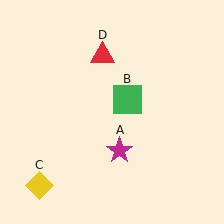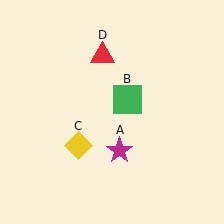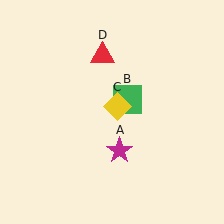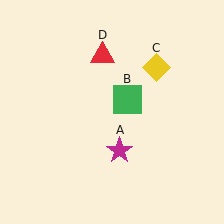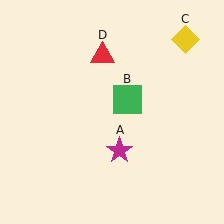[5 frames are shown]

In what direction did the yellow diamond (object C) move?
The yellow diamond (object C) moved up and to the right.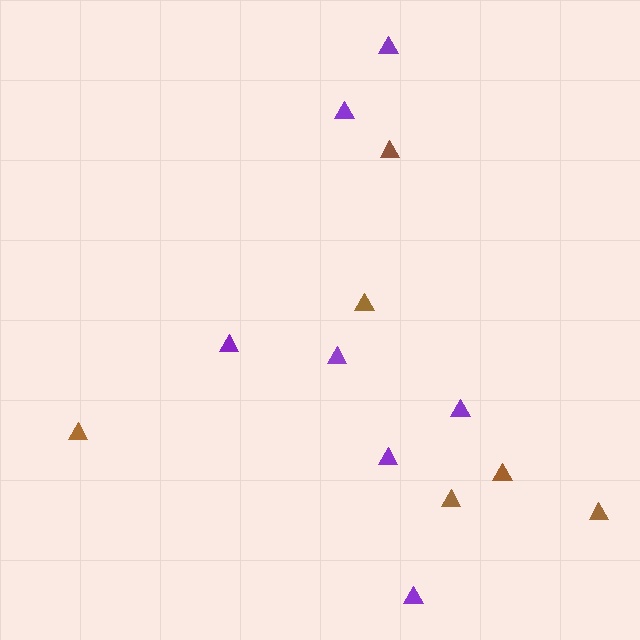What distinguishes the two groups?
There are 2 groups: one group of brown triangles (6) and one group of purple triangles (7).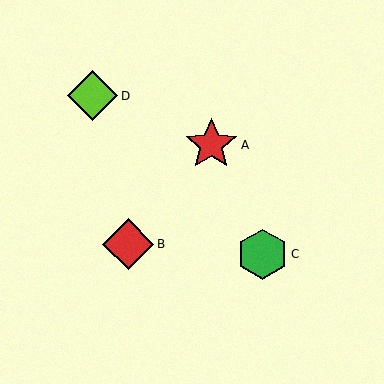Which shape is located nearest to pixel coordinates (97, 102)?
The lime diamond (labeled D) at (92, 96) is nearest to that location.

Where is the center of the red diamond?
The center of the red diamond is at (128, 244).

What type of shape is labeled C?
Shape C is a green hexagon.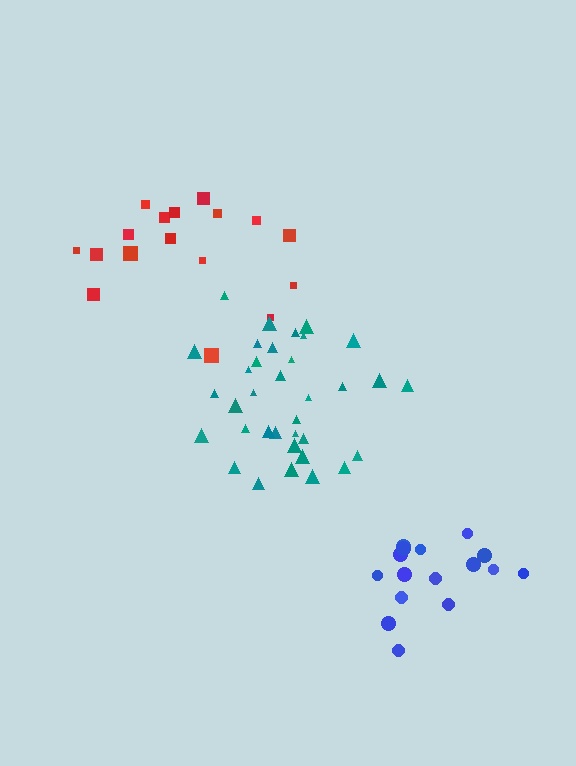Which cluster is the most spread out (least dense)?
Red.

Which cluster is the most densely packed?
Teal.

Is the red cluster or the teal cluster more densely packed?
Teal.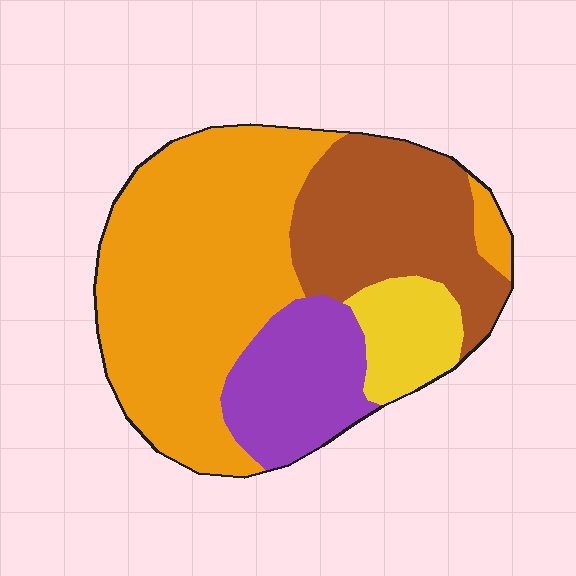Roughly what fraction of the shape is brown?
Brown covers around 25% of the shape.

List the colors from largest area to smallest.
From largest to smallest: orange, brown, purple, yellow.